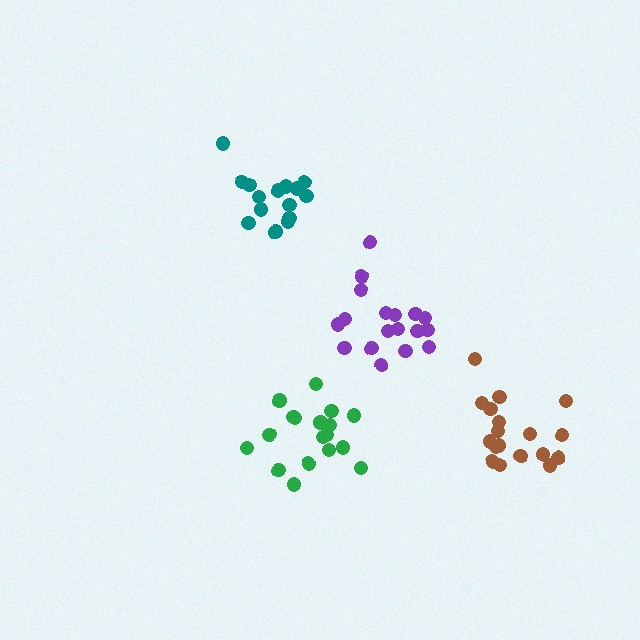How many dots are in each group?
Group 1: 18 dots, Group 2: 18 dots, Group 3: 15 dots, Group 4: 18 dots (69 total).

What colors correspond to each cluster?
The clusters are colored: purple, green, teal, brown.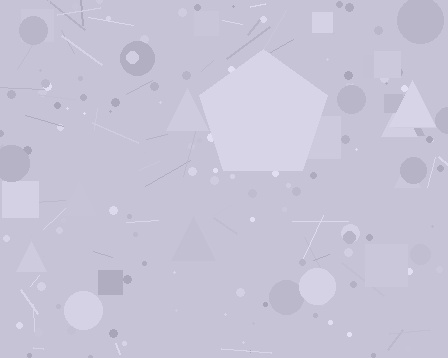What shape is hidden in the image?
A pentagon is hidden in the image.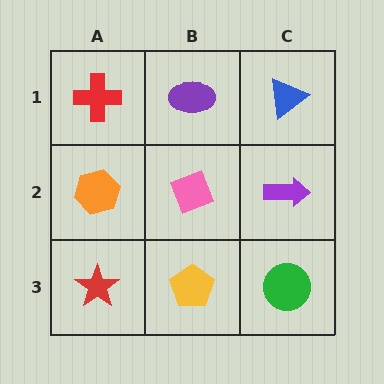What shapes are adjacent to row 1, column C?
A purple arrow (row 2, column C), a purple ellipse (row 1, column B).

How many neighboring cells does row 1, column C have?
2.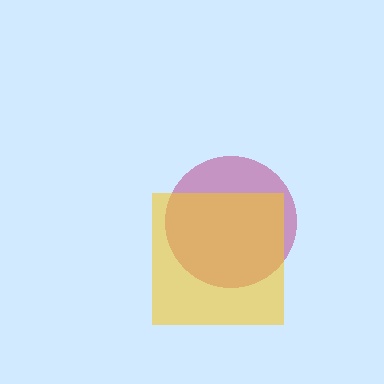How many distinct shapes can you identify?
There are 2 distinct shapes: a magenta circle, a yellow square.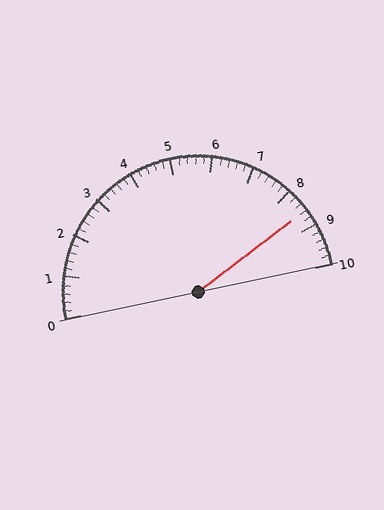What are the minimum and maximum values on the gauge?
The gauge ranges from 0 to 10.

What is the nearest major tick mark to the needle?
The nearest major tick mark is 9.